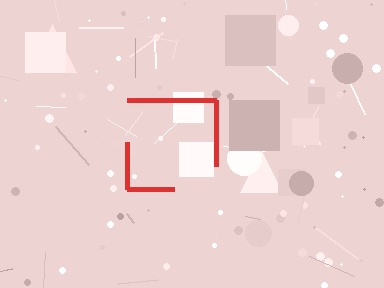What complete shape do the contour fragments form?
The contour fragments form a square.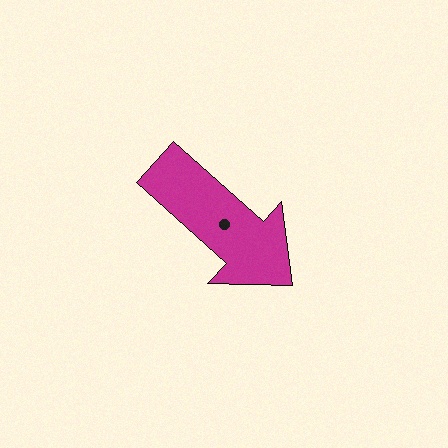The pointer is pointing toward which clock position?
Roughly 4 o'clock.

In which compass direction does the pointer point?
Southeast.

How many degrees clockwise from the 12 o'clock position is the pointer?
Approximately 132 degrees.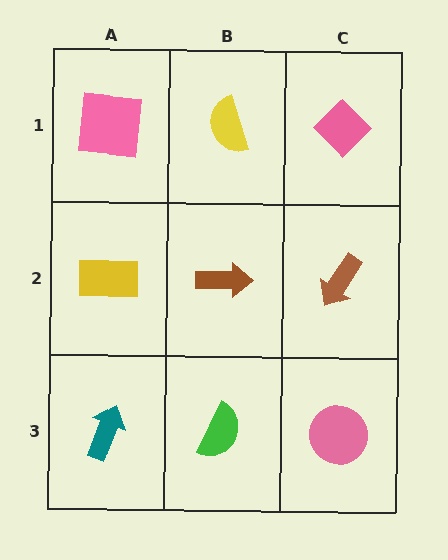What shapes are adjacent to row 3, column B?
A brown arrow (row 2, column B), a teal arrow (row 3, column A), a pink circle (row 3, column C).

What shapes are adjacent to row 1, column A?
A yellow rectangle (row 2, column A), a yellow semicircle (row 1, column B).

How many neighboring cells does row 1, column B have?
3.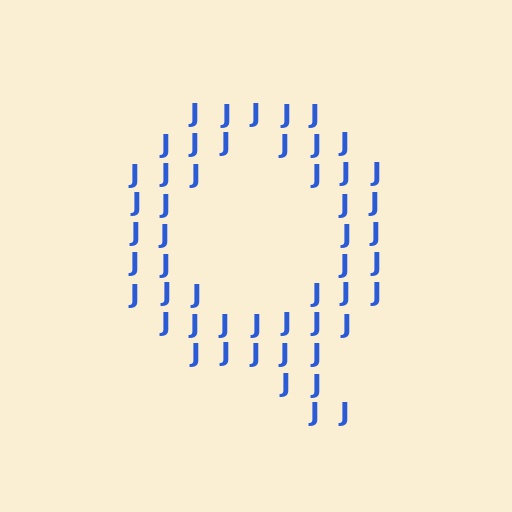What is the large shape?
The large shape is the letter Q.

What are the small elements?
The small elements are letter J's.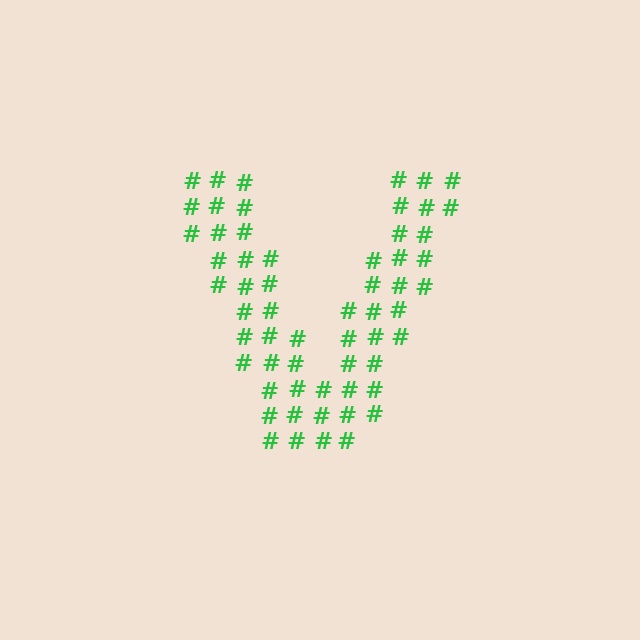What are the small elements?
The small elements are hash symbols.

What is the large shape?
The large shape is the letter V.